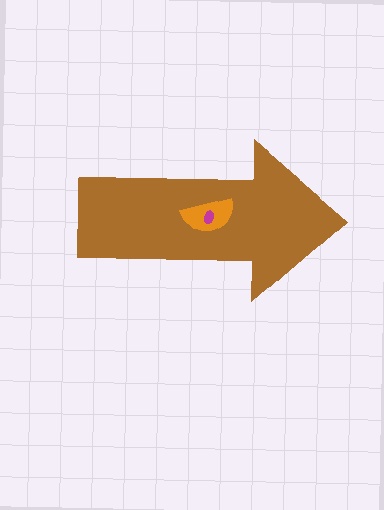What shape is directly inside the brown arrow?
The orange semicircle.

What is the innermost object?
The magenta ellipse.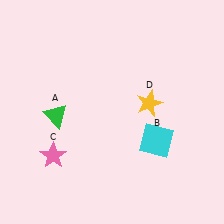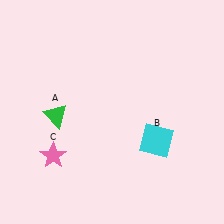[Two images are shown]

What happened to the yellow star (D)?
The yellow star (D) was removed in Image 2. It was in the top-right area of Image 1.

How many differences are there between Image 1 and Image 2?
There is 1 difference between the two images.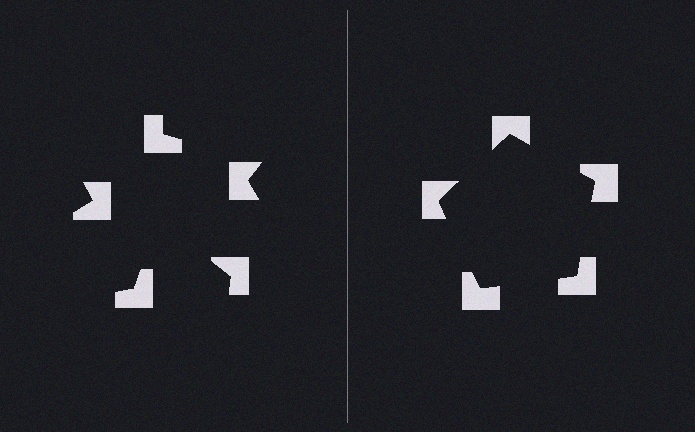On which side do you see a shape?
An illusory pentagon appears on the right side. On the left side the wedge cuts are rotated, so no coherent shape forms.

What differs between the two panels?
The notched squares are positioned identically on both sides; only the wedge orientations differ. On the right they align to a pentagon; on the left they are misaligned.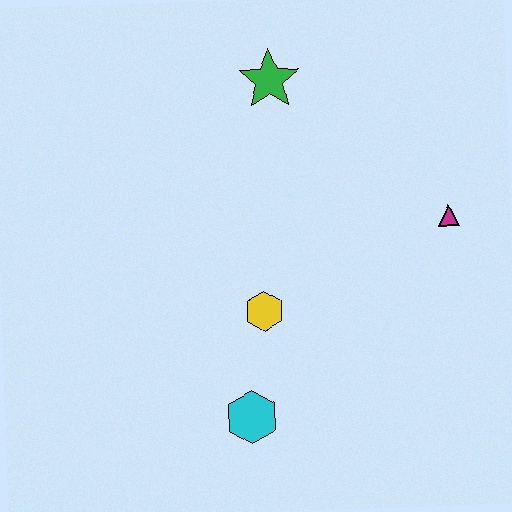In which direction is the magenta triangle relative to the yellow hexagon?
The magenta triangle is to the right of the yellow hexagon.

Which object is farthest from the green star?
The cyan hexagon is farthest from the green star.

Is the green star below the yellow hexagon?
No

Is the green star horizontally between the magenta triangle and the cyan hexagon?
Yes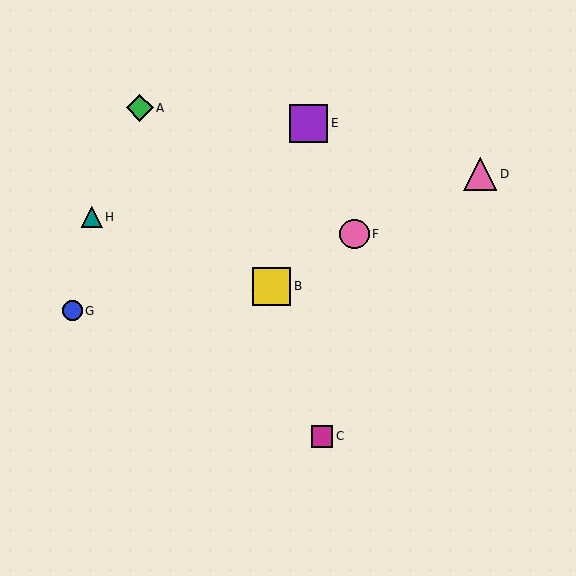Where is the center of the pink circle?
The center of the pink circle is at (355, 234).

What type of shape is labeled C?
Shape C is a magenta square.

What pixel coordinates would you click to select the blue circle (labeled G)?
Click at (72, 311) to select the blue circle G.